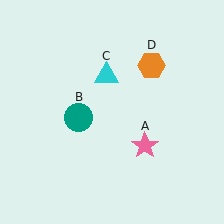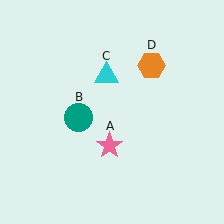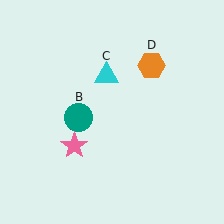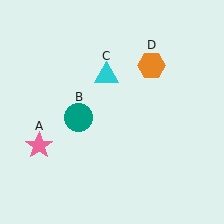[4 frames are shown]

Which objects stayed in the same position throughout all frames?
Teal circle (object B) and cyan triangle (object C) and orange hexagon (object D) remained stationary.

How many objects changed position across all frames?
1 object changed position: pink star (object A).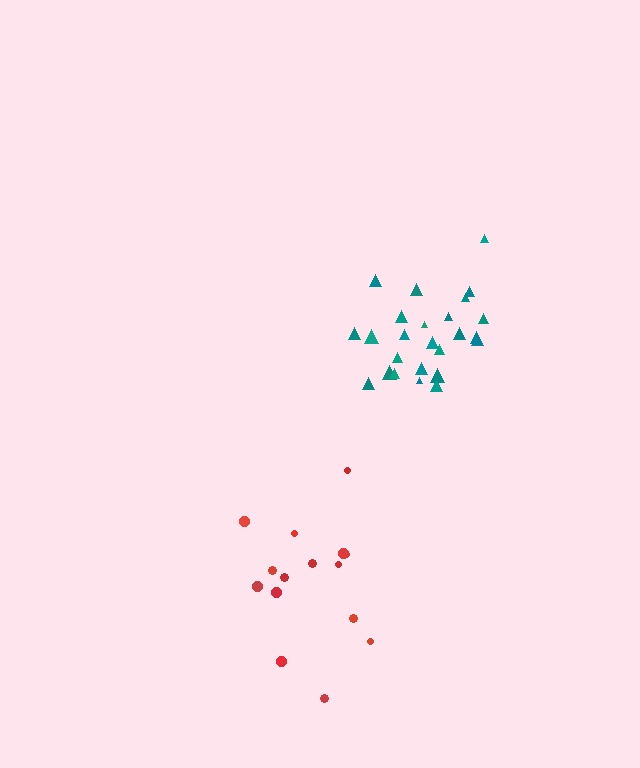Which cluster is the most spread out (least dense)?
Red.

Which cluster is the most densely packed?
Teal.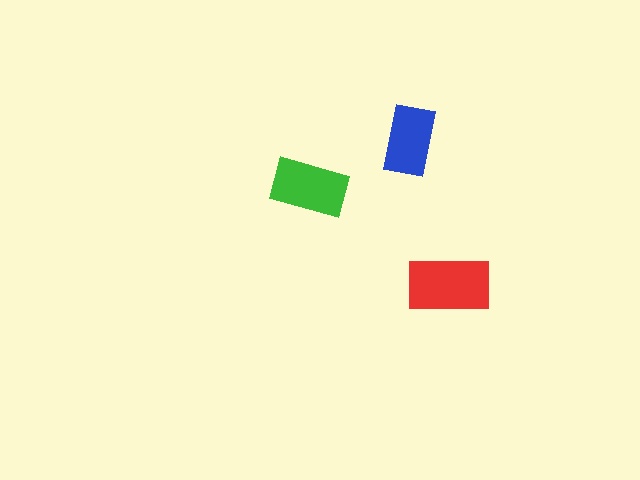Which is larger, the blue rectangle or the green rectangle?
The green one.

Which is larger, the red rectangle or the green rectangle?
The red one.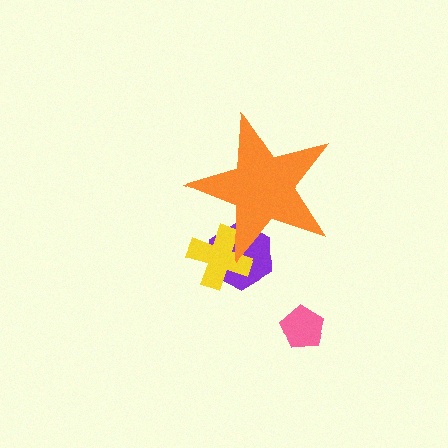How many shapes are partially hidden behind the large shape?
2 shapes are partially hidden.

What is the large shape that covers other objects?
An orange star.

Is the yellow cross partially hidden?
Yes, the yellow cross is partially hidden behind the orange star.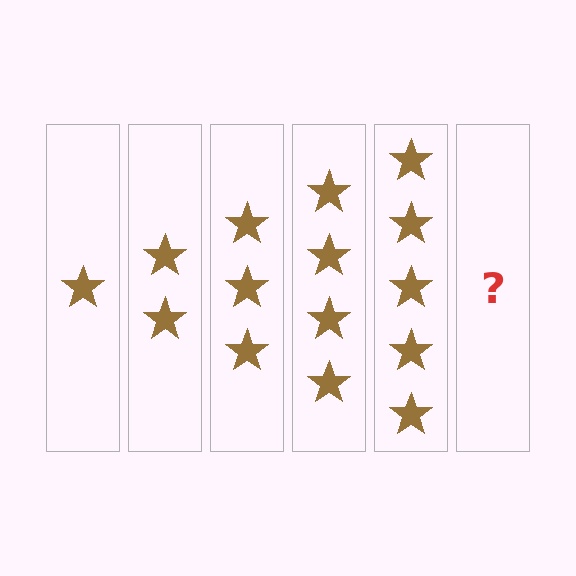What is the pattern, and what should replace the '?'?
The pattern is that each step adds one more star. The '?' should be 6 stars.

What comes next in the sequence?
The next element should be 6 stars.